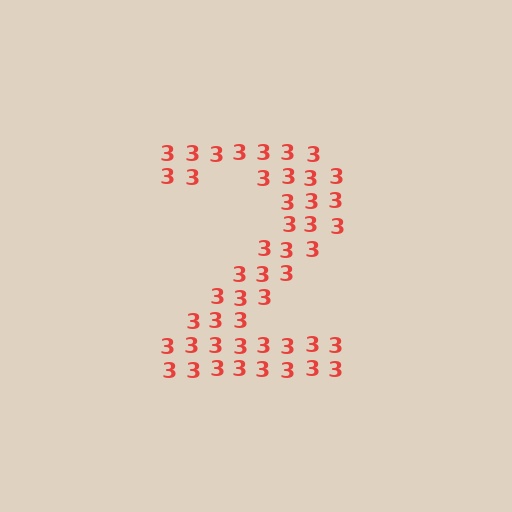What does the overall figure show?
The overall figure shows the digit 2.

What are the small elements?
The small elements are digit 3's.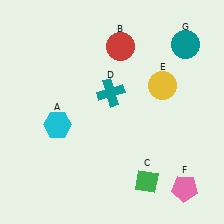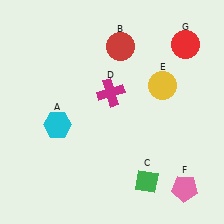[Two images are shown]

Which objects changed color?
D changed from teal to magenta. G changed from teal to red.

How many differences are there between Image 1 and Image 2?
There are 2 differences between the two images.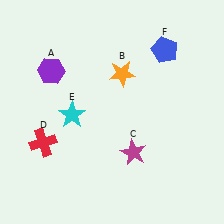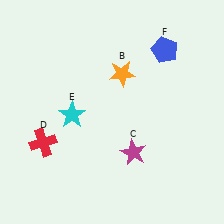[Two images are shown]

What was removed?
The purple hexagon (A) was removed in Image 2.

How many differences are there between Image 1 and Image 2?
There is 1 difference between the two images.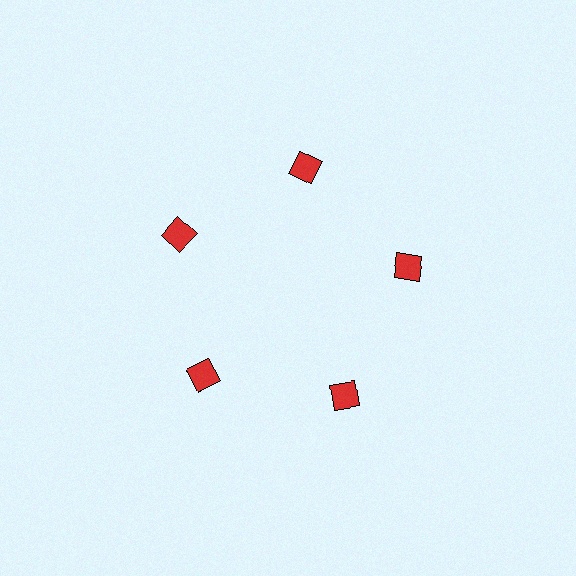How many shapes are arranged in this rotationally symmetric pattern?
There are 5 shapes, arranged in 5 groups of 1.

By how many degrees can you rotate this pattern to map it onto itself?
The pattern maps onto itself every 72 degrees of rotation.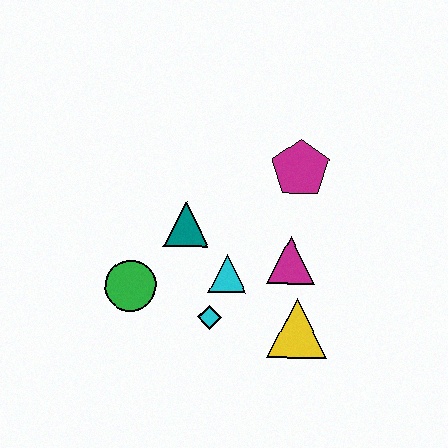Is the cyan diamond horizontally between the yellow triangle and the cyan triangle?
No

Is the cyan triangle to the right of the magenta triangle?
No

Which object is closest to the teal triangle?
The cyan triangle is closest to the teal triangle.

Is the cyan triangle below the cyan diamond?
No